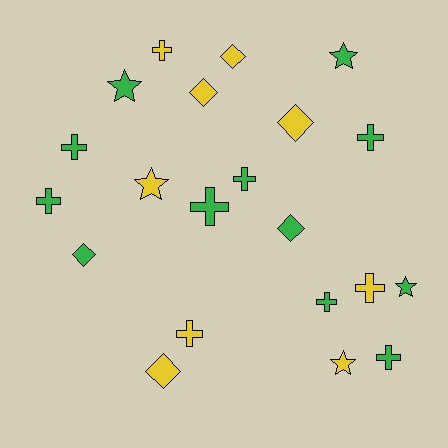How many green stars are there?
There are 3 green stars.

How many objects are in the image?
There are 21 objects.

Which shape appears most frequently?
Cross, with 10 objects.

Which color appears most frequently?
Green, with 12 objects.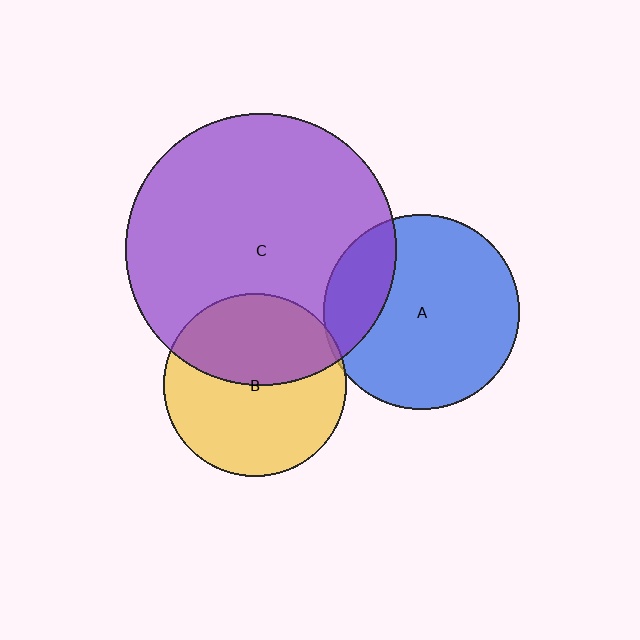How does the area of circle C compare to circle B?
Approximately 2.2 times.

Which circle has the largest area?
Circle C (purple).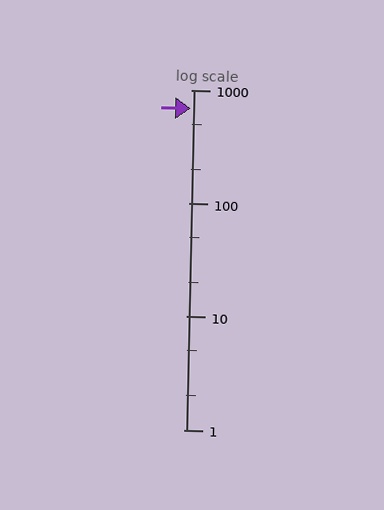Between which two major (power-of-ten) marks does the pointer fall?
The pointer is between 100 and 1000.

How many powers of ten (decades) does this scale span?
The scale spans 3 decades, from 1 to 1000.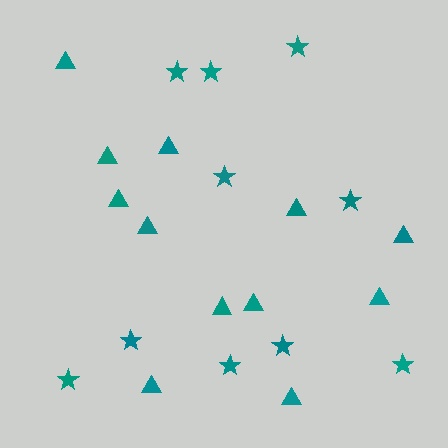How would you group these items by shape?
There are 2 groups: one group of stars (10) and one group of triangles (12).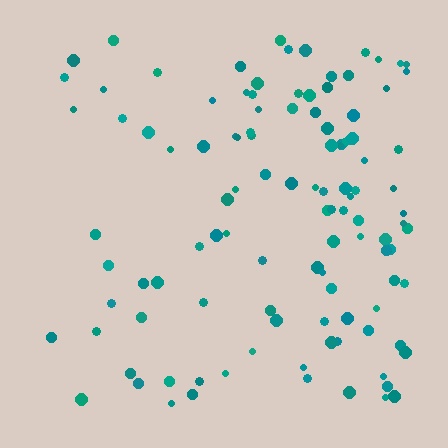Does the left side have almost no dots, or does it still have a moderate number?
Still a moderate number, just noticeably fewer than the right.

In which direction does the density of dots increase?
From left to right, with the right side densest.